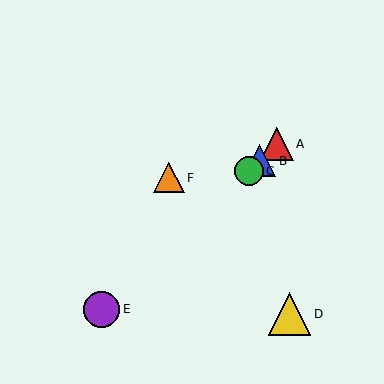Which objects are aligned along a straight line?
Objects A, B, C, E are aligned along a straight line.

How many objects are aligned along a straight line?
4 objects (A, B, C, E) are aligned along a straight line.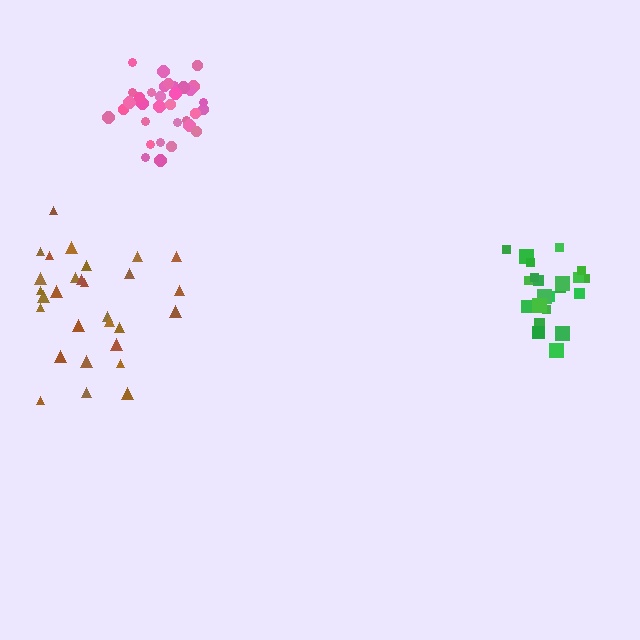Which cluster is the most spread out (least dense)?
Brown.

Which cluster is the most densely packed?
Pink.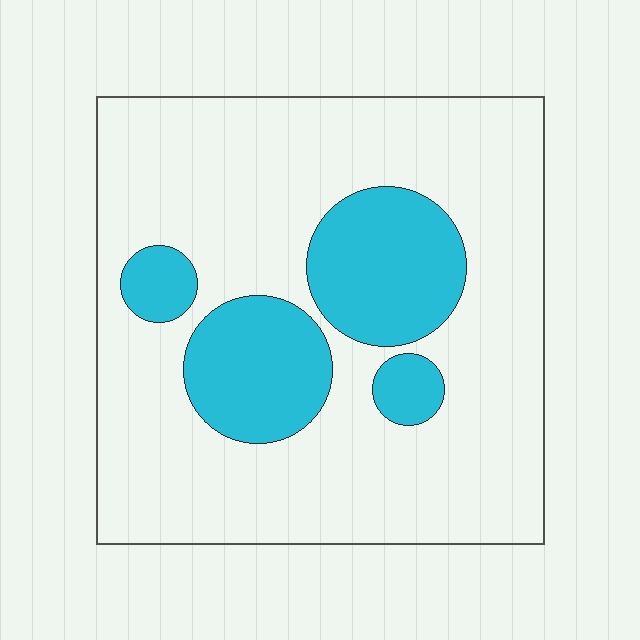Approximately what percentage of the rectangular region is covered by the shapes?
Approximately 25%.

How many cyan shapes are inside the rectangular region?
4.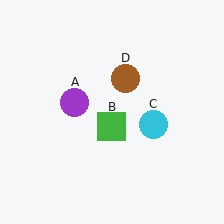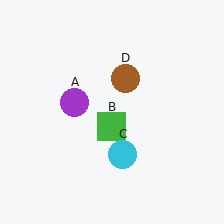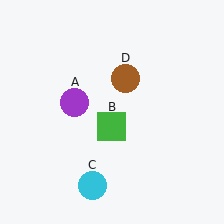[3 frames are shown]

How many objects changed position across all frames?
1 object changed position: cyan circle (object C).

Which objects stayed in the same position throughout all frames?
Purple circle (object A) and green square (object B) and brown circle (object D) remained stationary.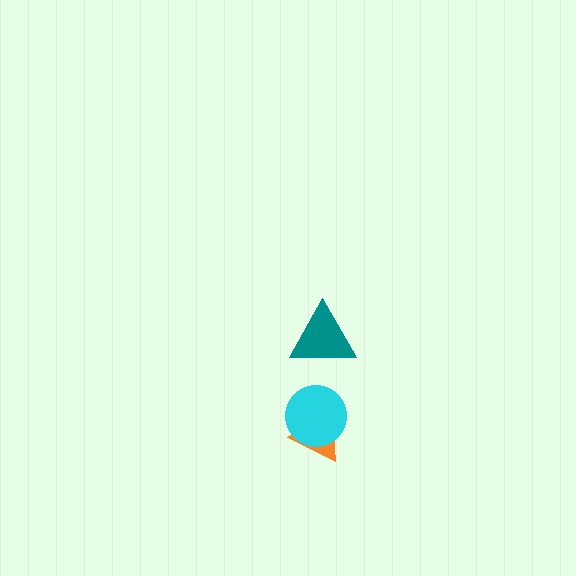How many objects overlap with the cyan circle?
1 object overlaps with the cyan circle.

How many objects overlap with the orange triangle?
1 object overlaps with the orange triangle.